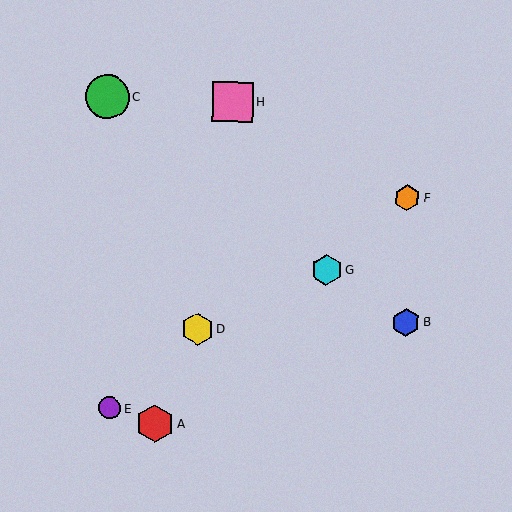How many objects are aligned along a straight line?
3 objects (A, F, G) are aligned along a straight line.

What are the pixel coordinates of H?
Object H is at (233, 102).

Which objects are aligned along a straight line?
Objects A, F, G are aligned along a straight line.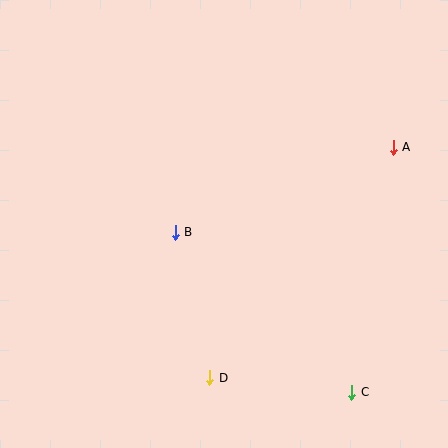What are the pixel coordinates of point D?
Point D is at (210, 378).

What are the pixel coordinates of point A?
Point A is at (393, 147).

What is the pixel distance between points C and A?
The distance between C and A is 248 pixels.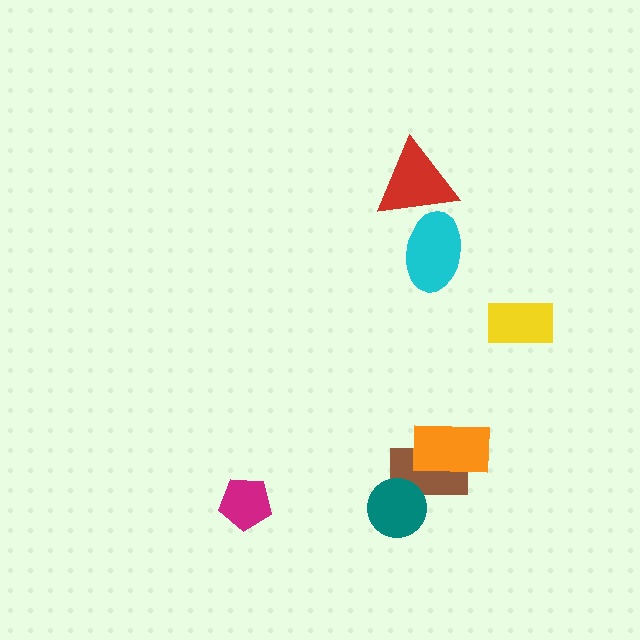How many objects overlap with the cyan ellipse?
1 object overlaps with the cyan ellipse.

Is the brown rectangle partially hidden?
Yes, it is partially covered by another shape.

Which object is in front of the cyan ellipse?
The red triangle is in front of the cyan ellipse.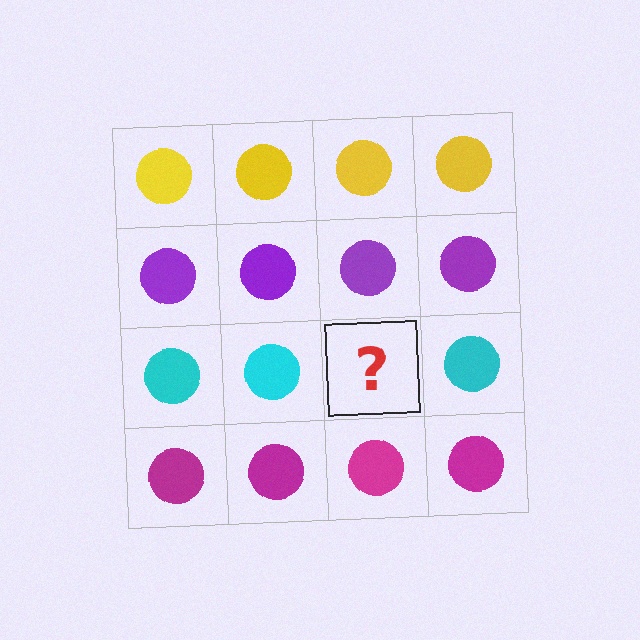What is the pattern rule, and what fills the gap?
The rule is that each row has a consistent color. The gap should be filled with a cyan circle.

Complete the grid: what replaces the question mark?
The question mark should be replaced with a cyan circle.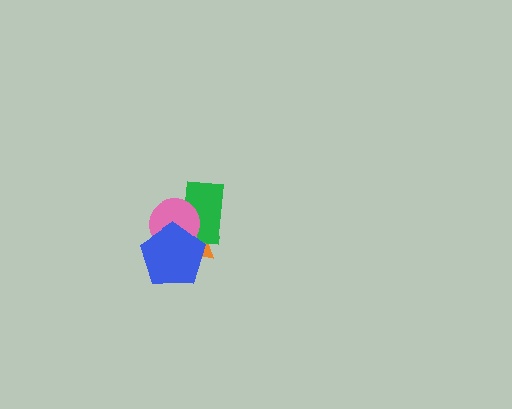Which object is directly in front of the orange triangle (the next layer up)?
The green rectangle is directly in front of the orange triangle.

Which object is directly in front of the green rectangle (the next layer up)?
The pink circle is directly in front of the green rectangle.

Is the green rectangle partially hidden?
Yes, it is partially covered by another shape.